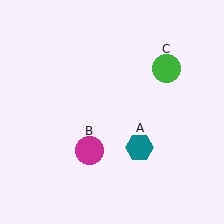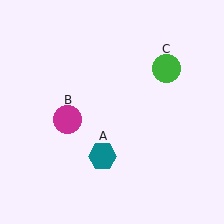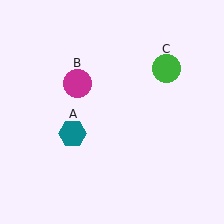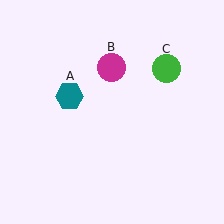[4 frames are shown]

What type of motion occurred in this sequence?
The teal hexagon (object A), magenta circle (object B) rotated clockwise around the center of the scene.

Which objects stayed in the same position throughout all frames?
Green circle (object C) remained stationary.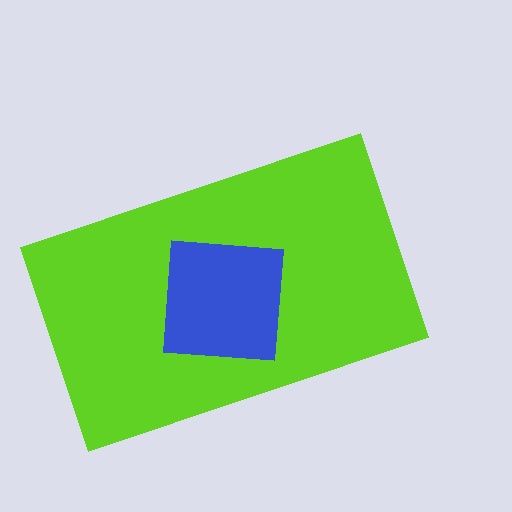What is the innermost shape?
The blue square.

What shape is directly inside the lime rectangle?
The blue square.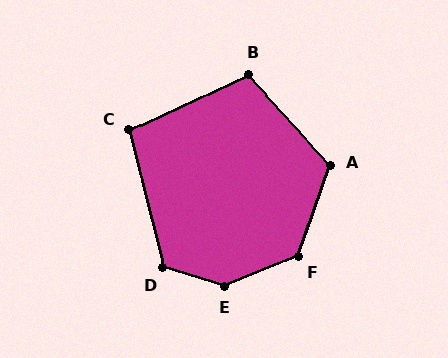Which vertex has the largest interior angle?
E, at approximately 141 degrees.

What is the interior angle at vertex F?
Approximately 132 degrees (obtuse).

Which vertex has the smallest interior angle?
C, at approximately 101 degrees.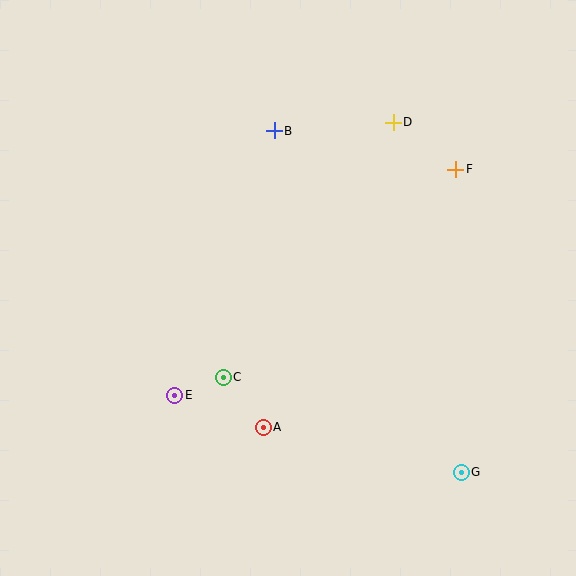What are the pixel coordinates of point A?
Point A is at (263, 427).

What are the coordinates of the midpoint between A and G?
The midpoint between A and G is at (362, 450).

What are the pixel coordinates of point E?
Point E is at (175, 395).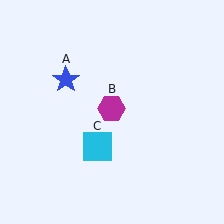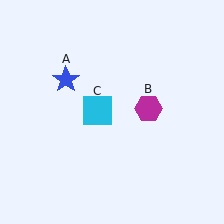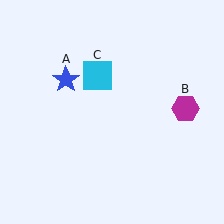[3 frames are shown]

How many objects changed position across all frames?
2 objects changed position: magenta hexagon (object B), cyan square (object C).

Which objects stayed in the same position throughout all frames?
Blue star (object A) remained stationary.